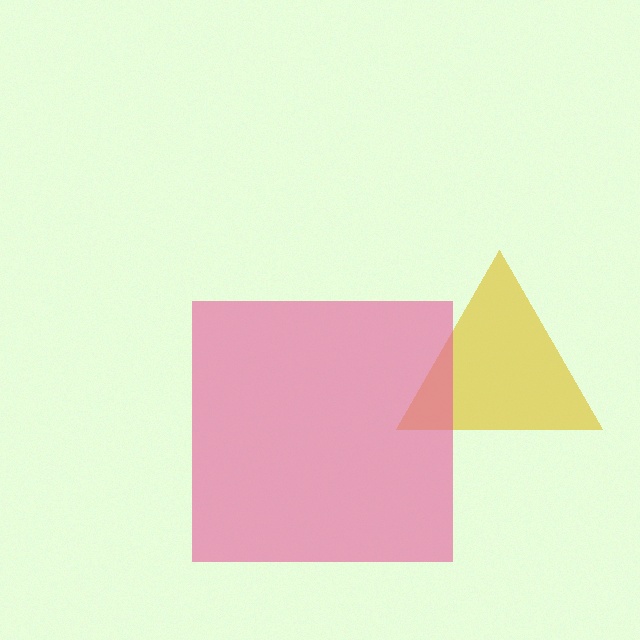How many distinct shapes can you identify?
There are 2 distinct shapes: a yellow triangle, a pink square.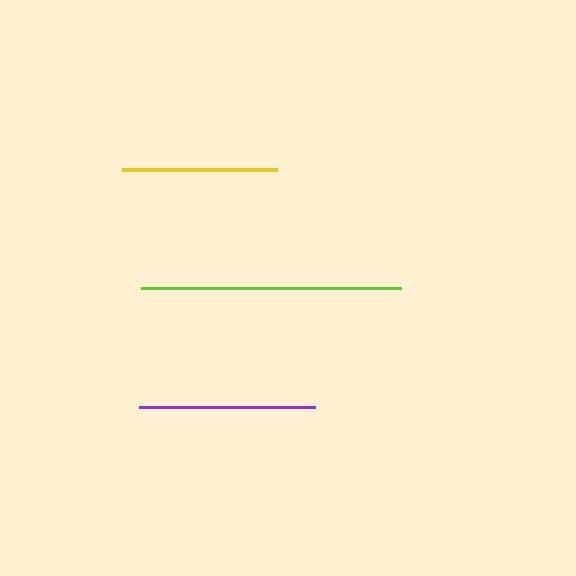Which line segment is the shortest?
The yellow line is the shortest at approximately 155 pixels.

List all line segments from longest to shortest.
From longest to shortest: lime, purple, yellow.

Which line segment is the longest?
The lime line is the longest at approximately 260 pixels.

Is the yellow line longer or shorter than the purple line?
The purple line is longer than the yellow line.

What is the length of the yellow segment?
The yellow segment is approximately 155 pixels long.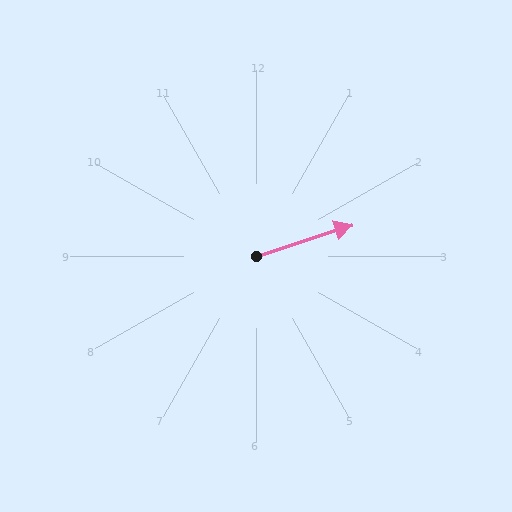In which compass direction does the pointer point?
East.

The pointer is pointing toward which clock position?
Roughly 2 o'clock.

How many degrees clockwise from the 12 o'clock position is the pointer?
Approximately 72 degrees.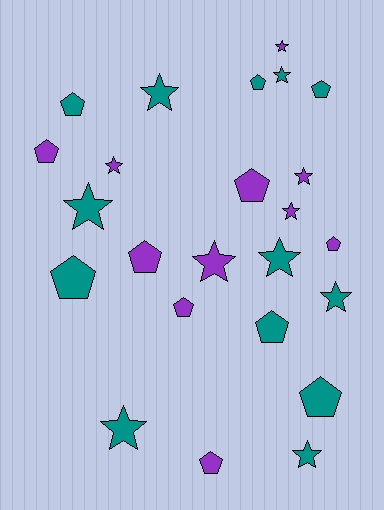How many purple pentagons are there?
There are 6 purple pentagons.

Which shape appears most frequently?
Star, with 12 objects.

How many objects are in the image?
There are 24 objects.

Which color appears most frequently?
Teal, with 13 objects.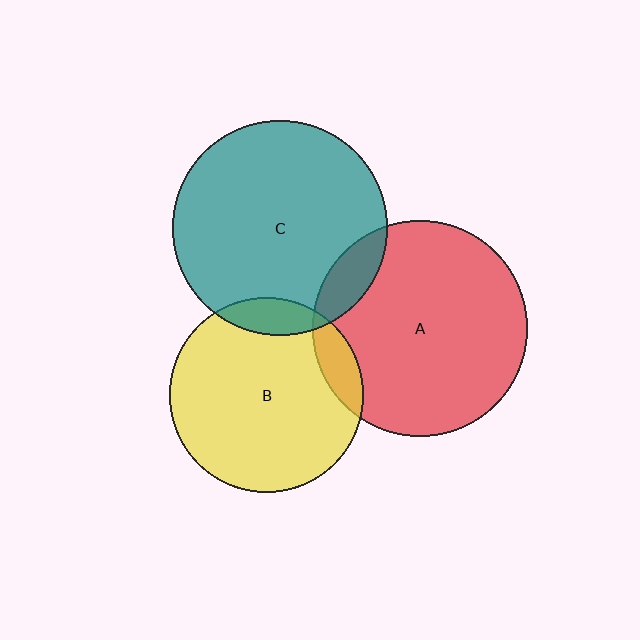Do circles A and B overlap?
Yes.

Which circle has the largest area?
Circle A (red).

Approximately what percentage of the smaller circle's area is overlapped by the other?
Approximately 10%.